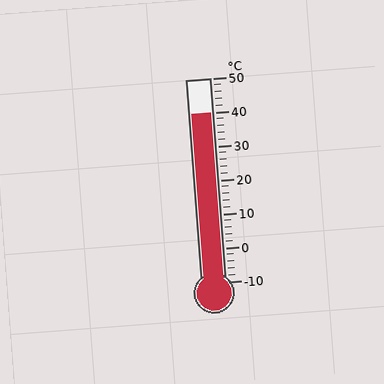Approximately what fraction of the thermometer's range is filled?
The thermometer is filled to approximately 85% of its range.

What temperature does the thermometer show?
The thermometer shows approximately 40°C.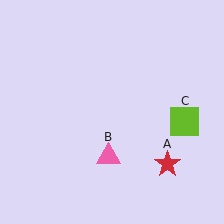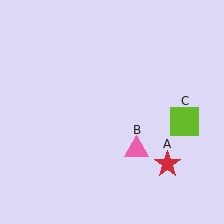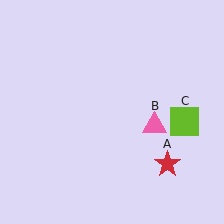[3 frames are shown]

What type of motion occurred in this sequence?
The pink triangle (object B) rotated counterclockwise around the center of the scene.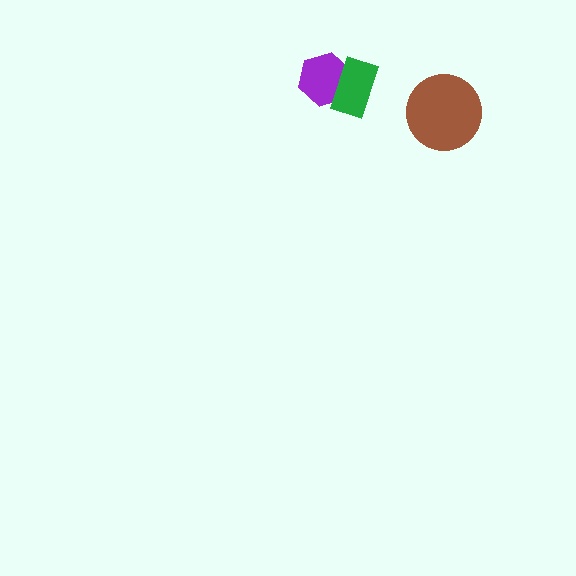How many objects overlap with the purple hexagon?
1 object overlaps with the purple hexagon.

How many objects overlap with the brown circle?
0 objects overlap with the brown circle.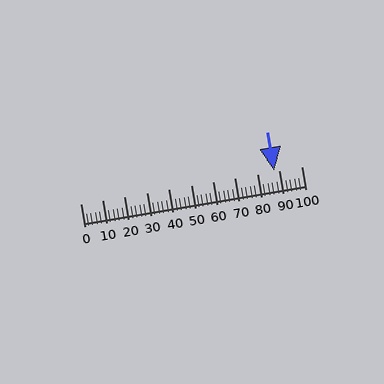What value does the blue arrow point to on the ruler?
The blue arrow points to approximately 88.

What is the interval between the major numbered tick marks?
The major tick marks are spaced 10 units apart.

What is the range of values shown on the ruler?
The ruler shows values from 0 to 100.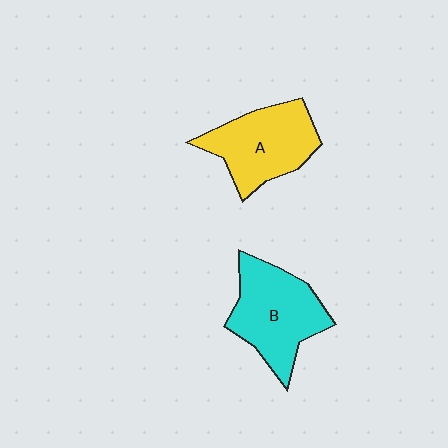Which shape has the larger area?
Shape B (cyan).